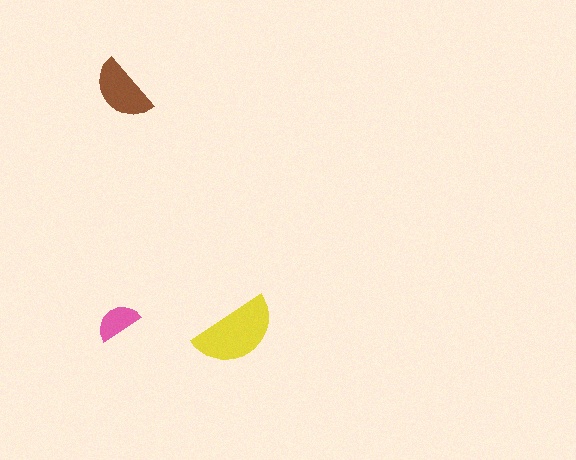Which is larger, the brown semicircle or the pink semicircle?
The brown one.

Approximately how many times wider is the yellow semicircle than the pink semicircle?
About 2 times wider.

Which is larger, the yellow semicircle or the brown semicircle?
The yellow one.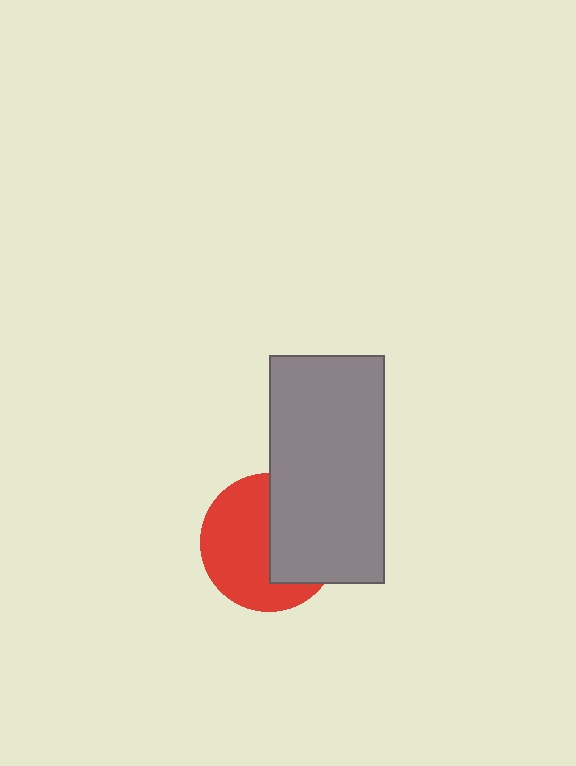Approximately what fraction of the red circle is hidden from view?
Roughly 42% of the red circle is hidden behind the gray rectangle.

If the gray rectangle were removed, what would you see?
You would see the complete red circle.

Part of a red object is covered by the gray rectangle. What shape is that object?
It is a circle.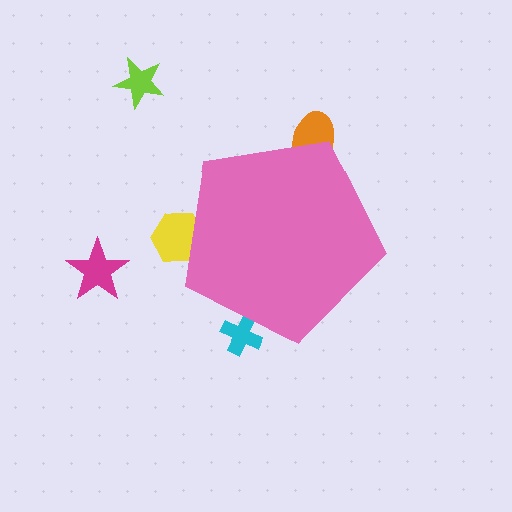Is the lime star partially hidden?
No, the lime star is fully visible.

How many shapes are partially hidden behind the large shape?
3 shapes are partially hidden.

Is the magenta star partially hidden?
No, the magenta star is fully visible.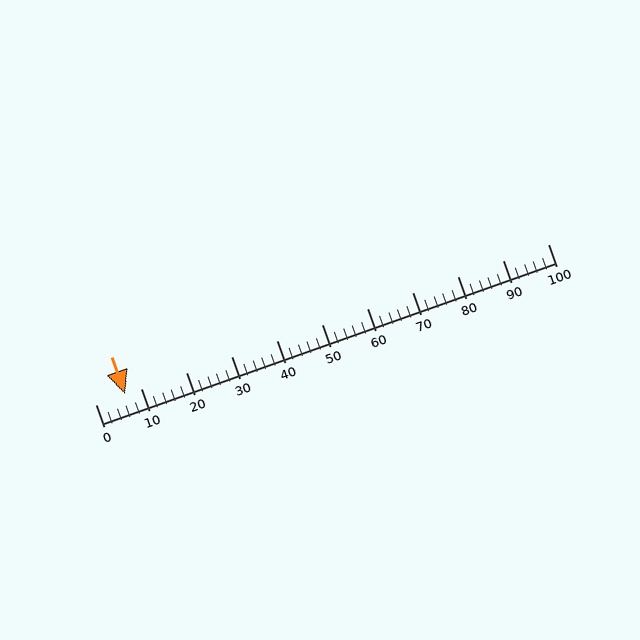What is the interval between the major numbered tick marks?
The major tick marks are spaced 10 units apart.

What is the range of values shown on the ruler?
The ruler shows values from 0 to 100.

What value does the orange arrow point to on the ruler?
The orange arrow points to approximately 6.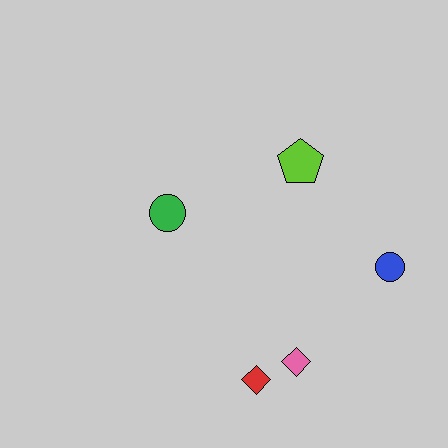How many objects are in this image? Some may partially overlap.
There are 5 objects.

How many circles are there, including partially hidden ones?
There are 2 circles.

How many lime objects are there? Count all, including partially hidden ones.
There is 1 lime object.